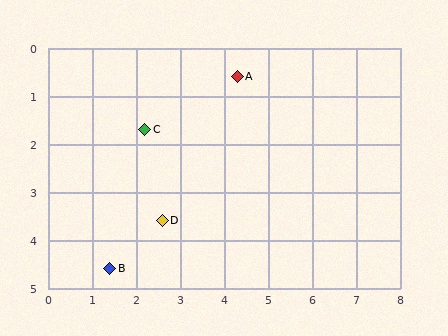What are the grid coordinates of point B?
Point B is at approximately (1.4, 4.6).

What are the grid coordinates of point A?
Point A is at approximately (4.3, 0.6).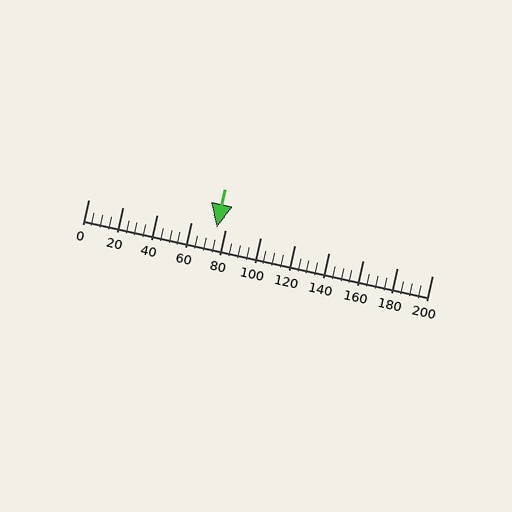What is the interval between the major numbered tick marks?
The major tick marks are spaced 20 units apart.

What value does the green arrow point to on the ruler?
The green arrow points to approximately 74.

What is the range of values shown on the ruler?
The ruler shows values from 0 to 200.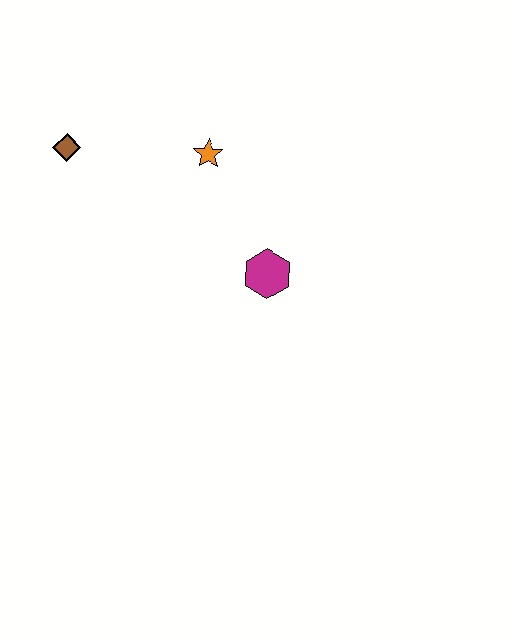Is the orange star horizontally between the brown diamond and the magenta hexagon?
Yes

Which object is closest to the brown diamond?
The orange star is closest to the brown diamond.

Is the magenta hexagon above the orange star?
No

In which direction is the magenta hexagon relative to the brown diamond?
The magenta hexagon is to the right of the brown diamond.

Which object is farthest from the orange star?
The brown diamond is farthest from the orange star.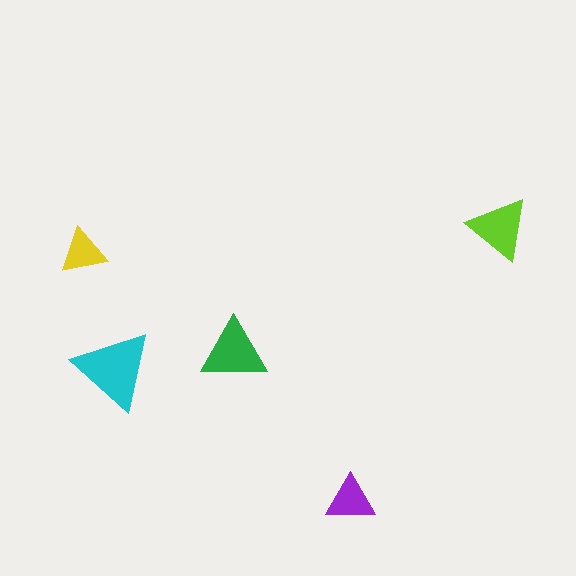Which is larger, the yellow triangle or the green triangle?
The green one.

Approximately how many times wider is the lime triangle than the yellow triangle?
About 1.5 times wider.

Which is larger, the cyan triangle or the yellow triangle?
The cyan one.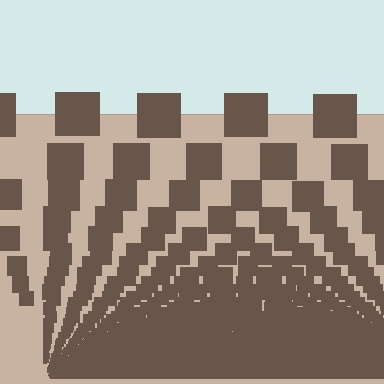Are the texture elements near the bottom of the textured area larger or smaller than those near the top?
Smaller. The gradient is inverted — elements near the bottom are smaller and denser.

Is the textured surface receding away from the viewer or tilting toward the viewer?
The surface appears to tilt toward the viewer. Texture elements get larger and sparser toward the top.